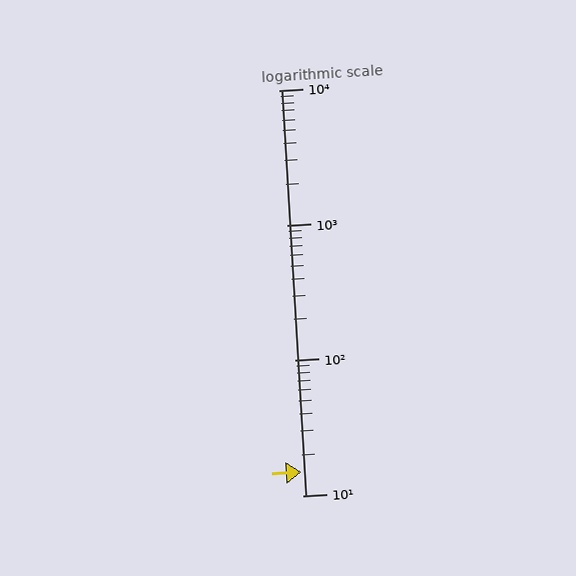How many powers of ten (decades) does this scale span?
The scale spans 3 decades, from 10 to 10000.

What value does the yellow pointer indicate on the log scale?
The pointer indicates approximately 15.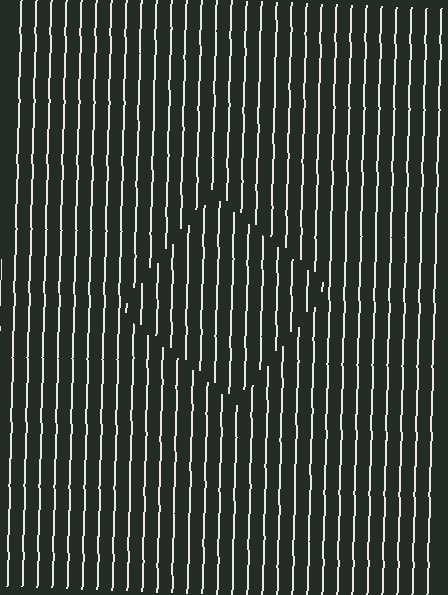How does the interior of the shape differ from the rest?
The interior of the shape contains the same grating, shifted by half a period — the contour is defined by the phase discontinuity where line-ends from the inner and outer gratings abut.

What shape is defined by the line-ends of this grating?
An illusory square. The interior of the shape contains the same grating, shifted by half a period — the contour is defined by the phase discontinuity where line-ends from the inner and outer gratings abut.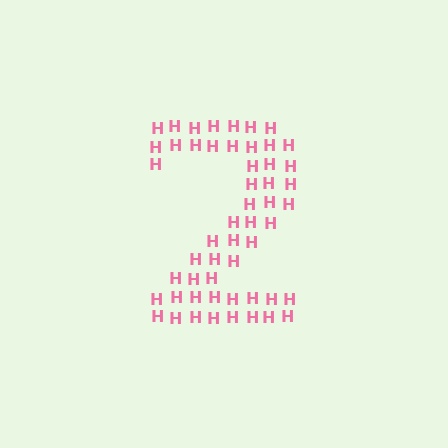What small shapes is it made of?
It is made of small letter H's.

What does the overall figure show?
The overall figure shows the digit 2.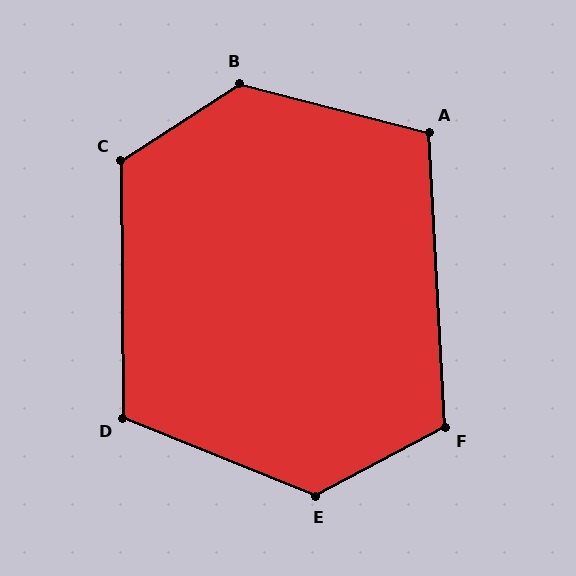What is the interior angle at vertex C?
Approximately 123 degrees (obtuse).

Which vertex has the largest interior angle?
B, at approximately 133 degrees.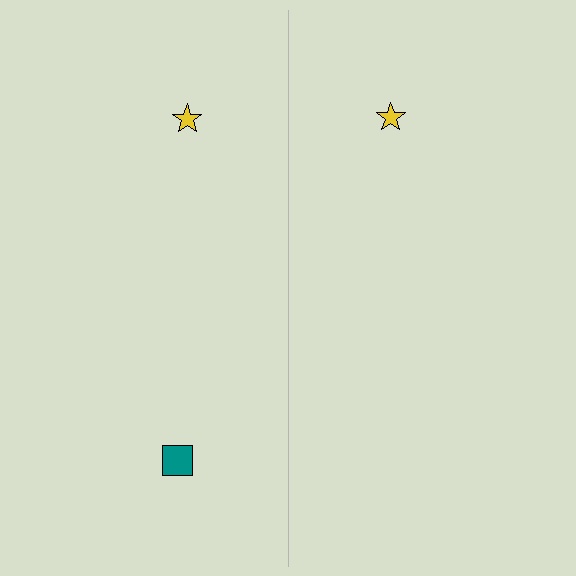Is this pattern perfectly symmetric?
No, the pattern is not perfectly symmetric. A teal square is missing from the right side.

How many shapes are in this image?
There are 3 shapes in this image.